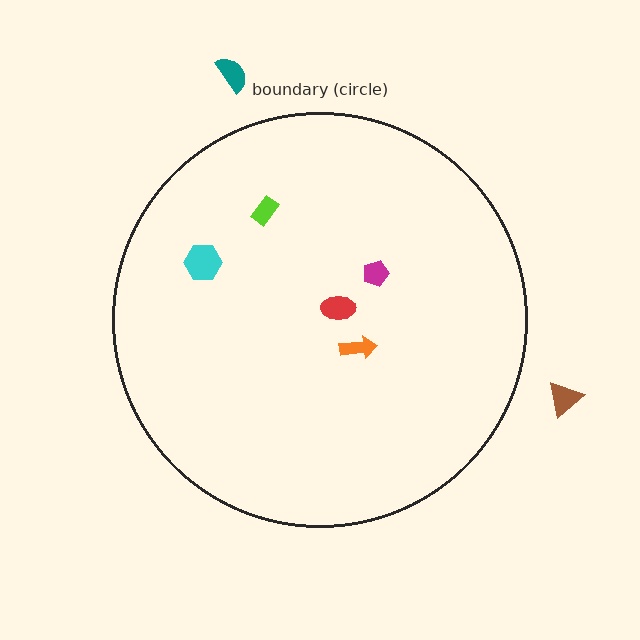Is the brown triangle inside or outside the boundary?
Outside.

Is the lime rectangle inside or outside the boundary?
Inside.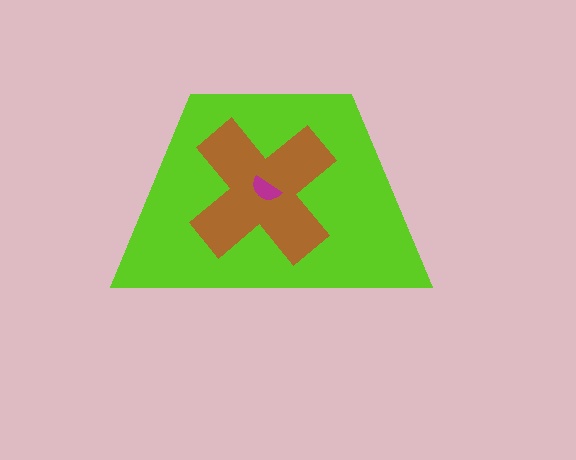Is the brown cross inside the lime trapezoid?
Yes.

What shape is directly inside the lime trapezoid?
The brown cross.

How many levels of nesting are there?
3.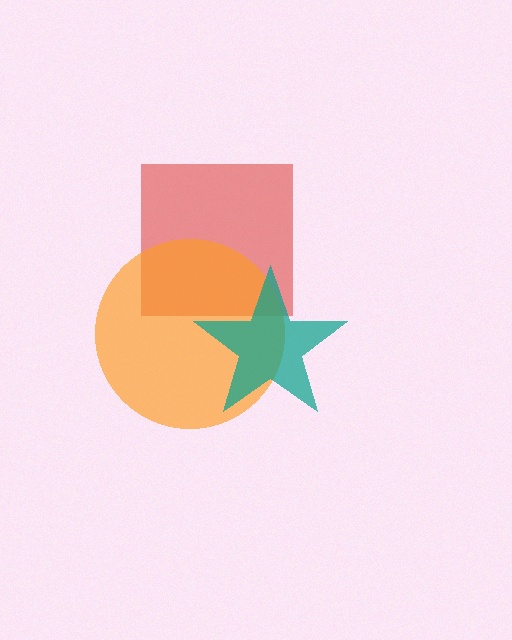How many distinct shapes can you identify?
There are 3 distinct shapes: a red square, an orange circle, a teal star.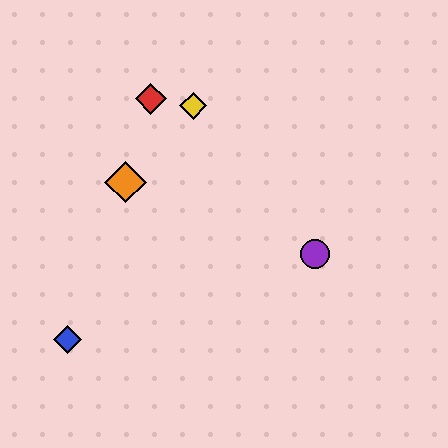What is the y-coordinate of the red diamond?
The red diamond is at y≈99.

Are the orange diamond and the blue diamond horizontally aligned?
No, the orange diamond is at y≈182 and the blue diamond is at y≈339.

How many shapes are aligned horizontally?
2 shapes (the green diamond, the orange diamond) are aligned horizontally.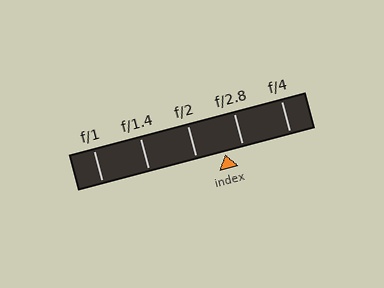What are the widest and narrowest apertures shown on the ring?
The widest aperture shown is f/1 and the narrowest is f/4.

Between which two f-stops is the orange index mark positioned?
The index mark is between f/2 and f/2.8.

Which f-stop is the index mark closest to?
The index mark is closest to f/2.8.